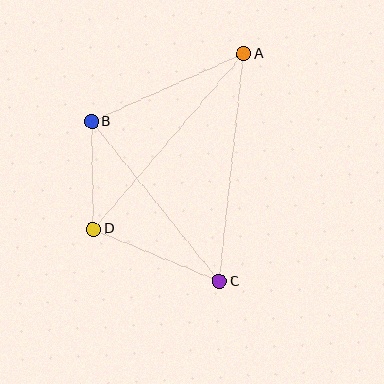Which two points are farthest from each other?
Points A and D are farthest from each other.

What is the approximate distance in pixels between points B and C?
The distance between B and C is approximately 205 pixels.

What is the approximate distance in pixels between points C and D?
The distance between C and D is approximately 136 pixels.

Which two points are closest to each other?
Points B and D are closest to each other.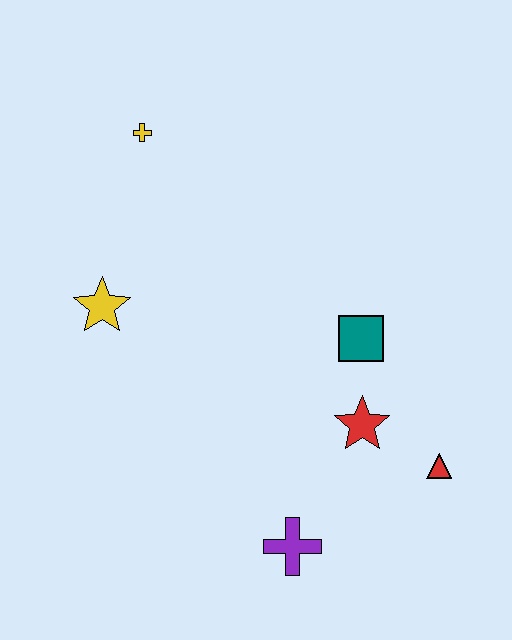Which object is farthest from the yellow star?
The red triangle is farthest from the yellow star.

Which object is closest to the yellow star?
The yellow cross is closest to the yellow star.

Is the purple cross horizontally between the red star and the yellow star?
Yes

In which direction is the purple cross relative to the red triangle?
The purple cross is to the left of the red triangle.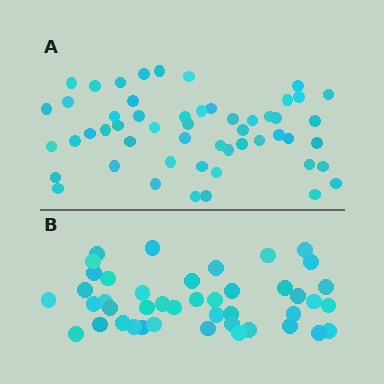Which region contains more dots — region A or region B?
Region A (the top region) has more dots.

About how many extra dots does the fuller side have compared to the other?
Region A has roughly 10 or so more dots than region B.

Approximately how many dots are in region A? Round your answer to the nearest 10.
About 50 dots. (The exact count is 53, which rounds to 50.)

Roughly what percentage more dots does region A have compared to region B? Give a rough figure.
About 25% more.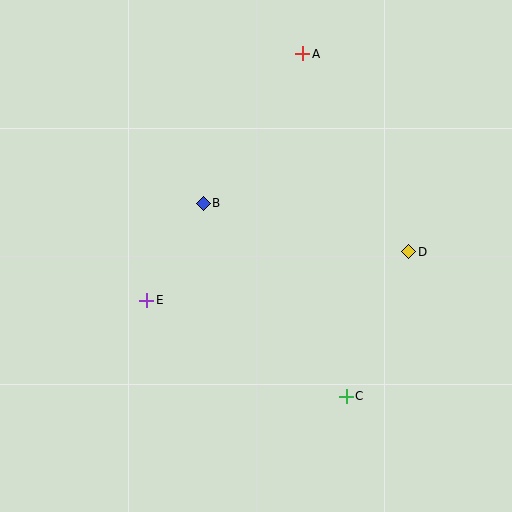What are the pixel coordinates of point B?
Point B is at (203, 203).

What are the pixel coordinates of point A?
Point A is at (303, 54).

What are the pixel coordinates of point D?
Point D is at (409, 252).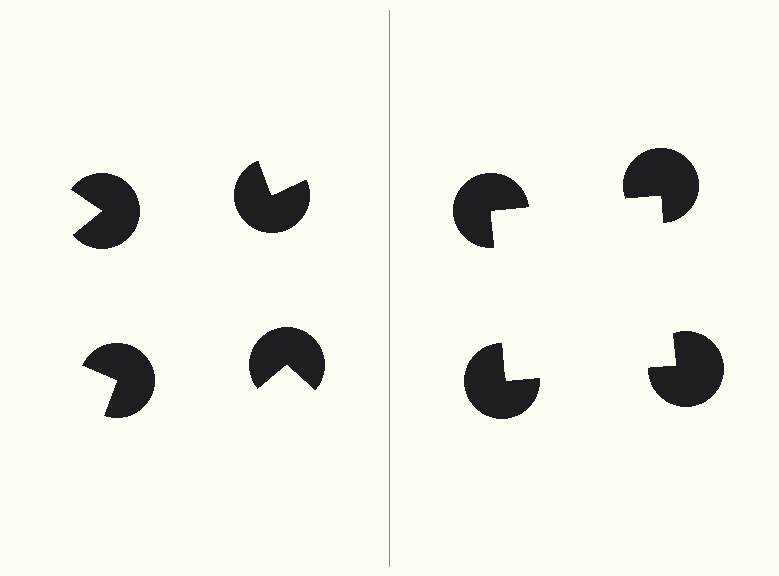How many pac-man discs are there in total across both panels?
8 — 4 on each side.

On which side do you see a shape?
An illusory square appears on the right side. On the left side the wedge cuts are rotated, so no coherent shape forms.